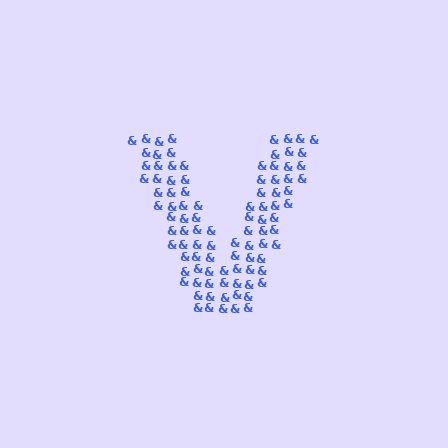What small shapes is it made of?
It is made of small ampersands.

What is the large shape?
The large shape is the letter V.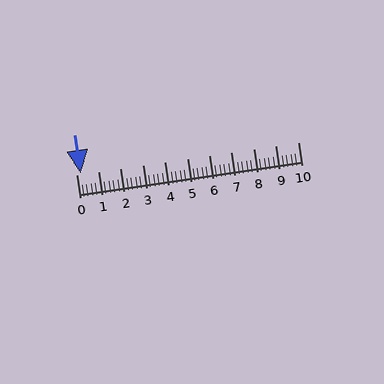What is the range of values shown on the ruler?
The ruler shows values from 0 to 10.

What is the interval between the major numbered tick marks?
The major tick marks are spaced 1 units apart.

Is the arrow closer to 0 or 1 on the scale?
The arrow is closer to 0.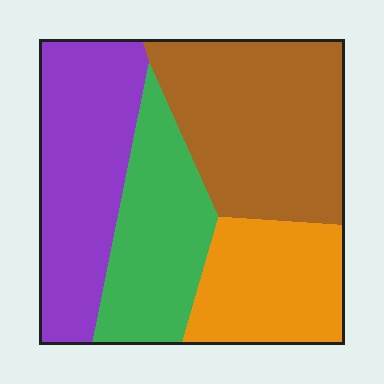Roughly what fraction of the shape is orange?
Orange covers about 20% of the shape.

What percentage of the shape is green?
Green covers around 20% of the shape.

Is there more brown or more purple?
Brown.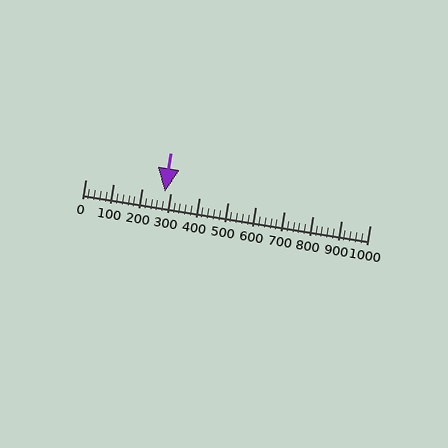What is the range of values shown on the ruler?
The ruler shows values from 0 to 1000.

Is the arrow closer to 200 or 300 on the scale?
The arrow is closer to 300.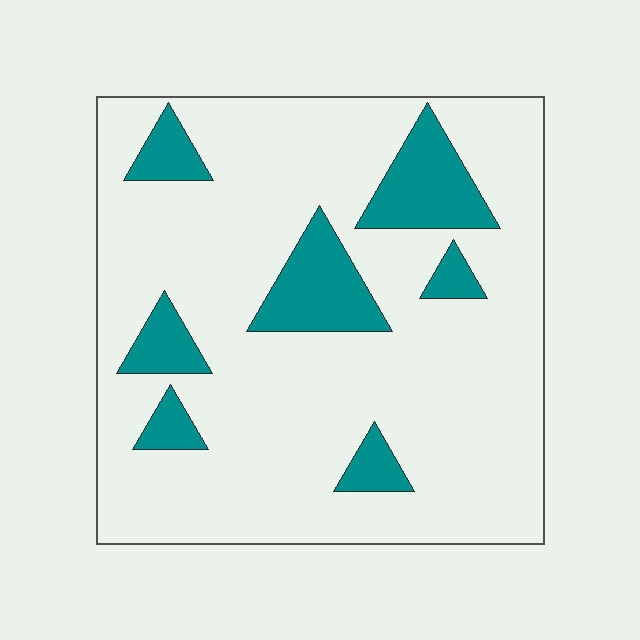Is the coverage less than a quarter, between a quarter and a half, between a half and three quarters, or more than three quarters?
Less than a quarter.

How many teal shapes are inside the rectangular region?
7.